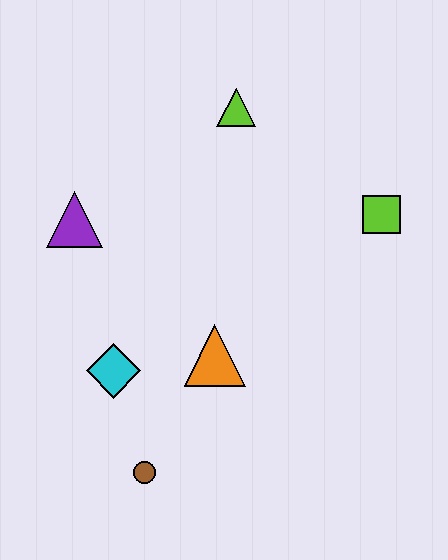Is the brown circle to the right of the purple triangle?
Yes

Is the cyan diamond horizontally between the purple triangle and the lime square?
Yes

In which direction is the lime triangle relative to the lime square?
The lime triangle is to the left of the lime square.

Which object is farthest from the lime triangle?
The brown circle is farthest from the lime triangle.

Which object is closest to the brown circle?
The cyan diamond is closest to the brown circle.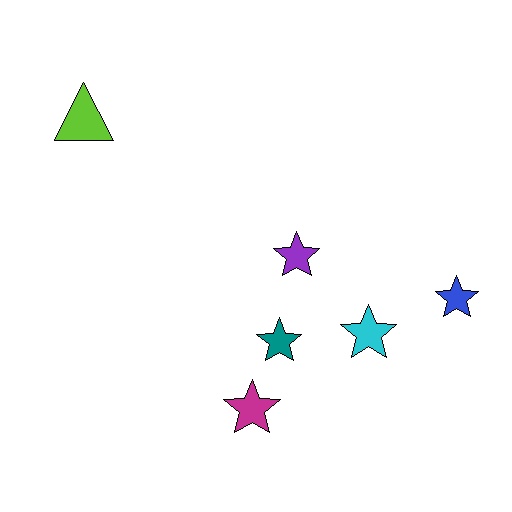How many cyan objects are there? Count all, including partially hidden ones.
There is 1 cyan object.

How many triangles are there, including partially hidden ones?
There is 1 triangle.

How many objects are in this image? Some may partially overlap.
There are 6 objects.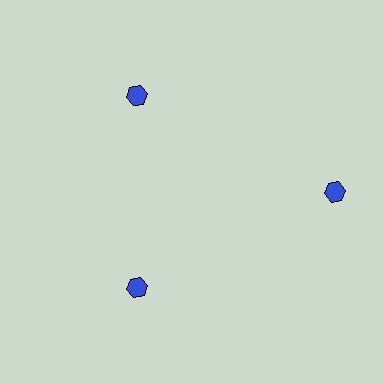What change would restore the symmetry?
The symmetry would be restored by moving it inward, back onto the ring so that all 3 hexagons sit at equal angles and equal distance from the center.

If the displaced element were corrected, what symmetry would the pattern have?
It would have 3-fold rotational symmetry — the pattern would map onto itself every 120 degrees.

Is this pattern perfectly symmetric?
No. The 3 blue hexagons are arranged in a ring, but one element near the 3 o'clock position is pushed outward from the center, breaking the 3-fold rotational symmetry.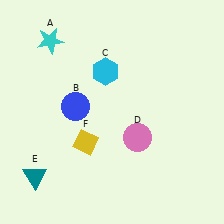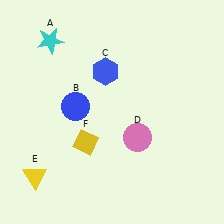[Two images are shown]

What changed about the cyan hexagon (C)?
In Image 1, C is cyan. In Image 2, it changed to blue.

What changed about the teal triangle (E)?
In Image 1, E is teal. In Image 2, it changed to yellow.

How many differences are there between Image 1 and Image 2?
There are 2 differences between the two images.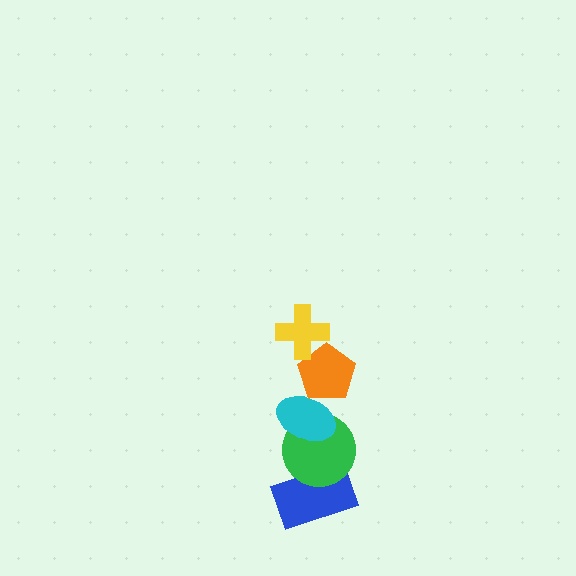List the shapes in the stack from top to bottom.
From top to bottom: the yellow cross, the orange pentagon, the cyan ellipse, the green circle, the blue rectangle.